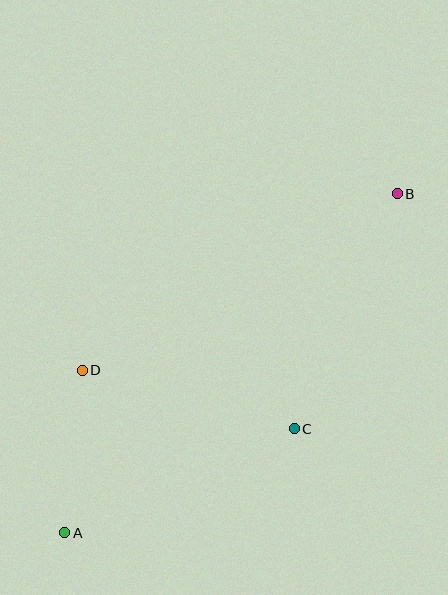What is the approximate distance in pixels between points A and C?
The distance between A and C is approximately 253 pixels.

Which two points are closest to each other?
Points A and D are closest to each other.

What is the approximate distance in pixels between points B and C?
The distance between B and C is approximately 256 pixels.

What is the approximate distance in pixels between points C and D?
The distance between C and D is approximately 220 pixels.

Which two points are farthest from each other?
Points A and B are farthest from each other.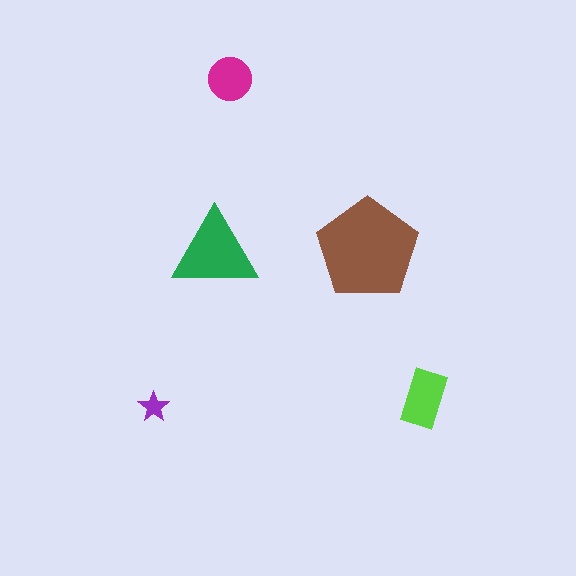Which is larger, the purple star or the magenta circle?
The magenta circle.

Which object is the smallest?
The purple star.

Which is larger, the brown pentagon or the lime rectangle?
The brown pentagon.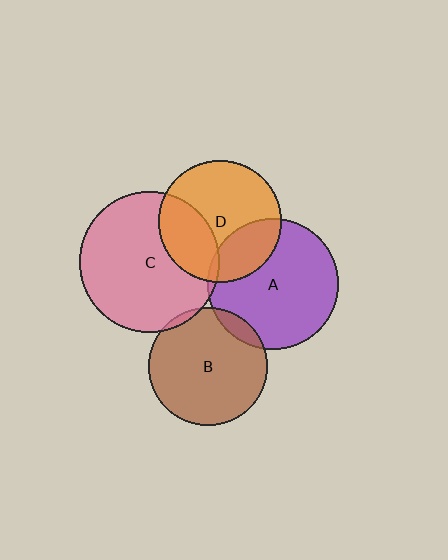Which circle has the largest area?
Circle C (pink).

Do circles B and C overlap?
Yes.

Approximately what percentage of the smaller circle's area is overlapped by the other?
Approximately 5%.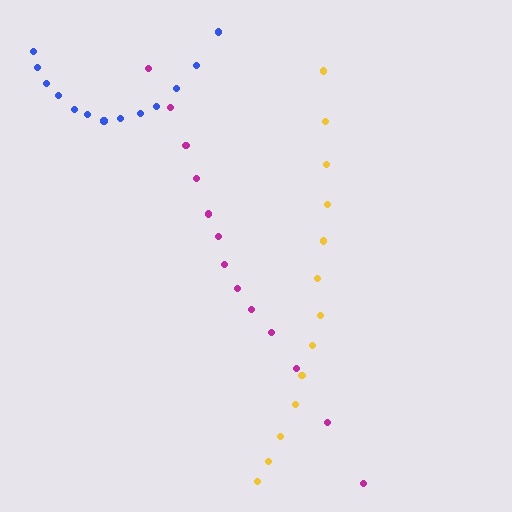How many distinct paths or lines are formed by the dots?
There are 3 distinct paths.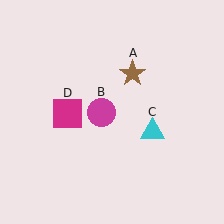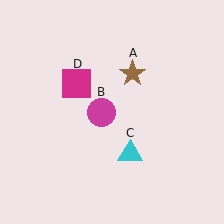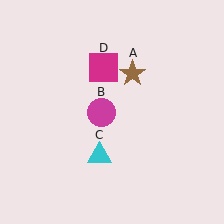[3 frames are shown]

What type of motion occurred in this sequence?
The cyan triangle (object C), magenta square (object D) rotated clockwise around the center of the scene.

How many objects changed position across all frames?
2 objects changed position: cyan triangle (object C), magenta square (object D).